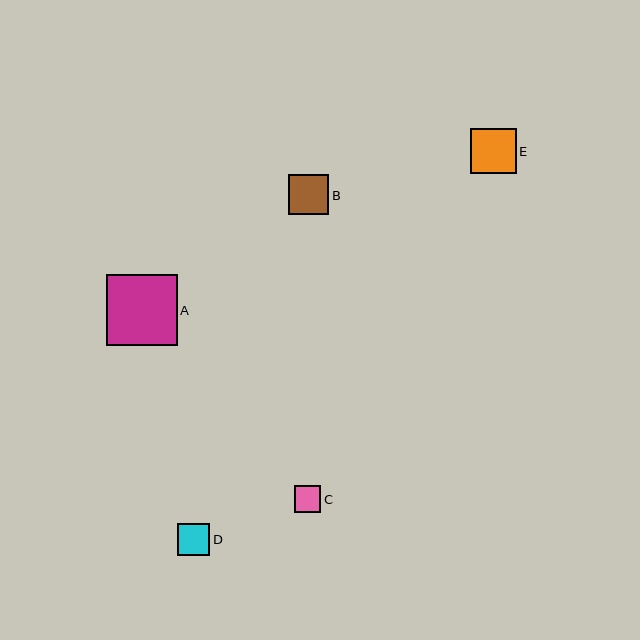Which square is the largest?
Square A is the largest with a size of approximately 71 pixels.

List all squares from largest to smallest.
From largest to smallest: A, E, B, D, C.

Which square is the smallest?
Square C is the smallest with a size of approximately 26 pixels.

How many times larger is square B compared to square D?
Square B is approximately 1.3 times the size of square D.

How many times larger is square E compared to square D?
Square E is approximately 1.4 times the size of square D.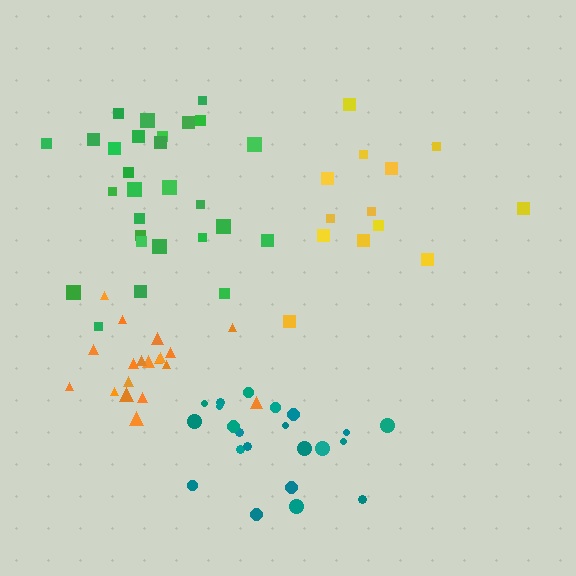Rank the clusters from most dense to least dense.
orange, teal, green, yellow.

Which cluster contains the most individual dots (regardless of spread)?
Green (28).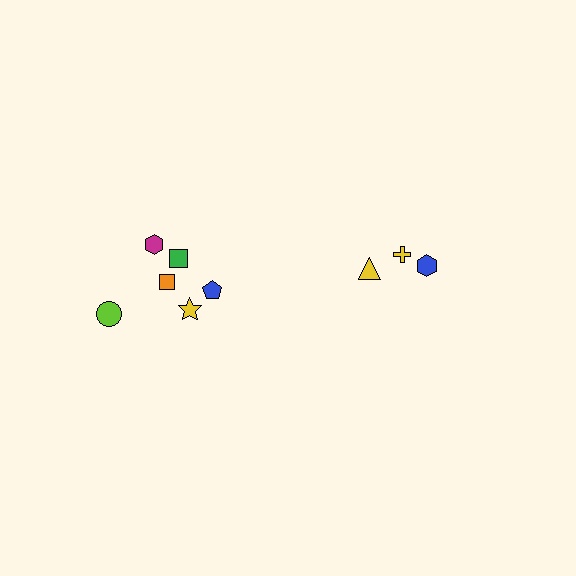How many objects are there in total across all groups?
There are 9 objects.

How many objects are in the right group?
There are 3 objects.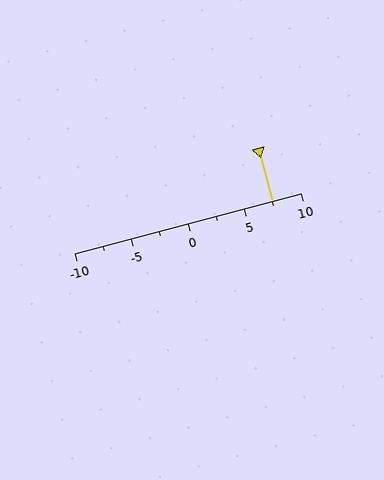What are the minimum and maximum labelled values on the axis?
The axis runs from -10 to 10.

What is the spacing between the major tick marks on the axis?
The major ticks are spaced 5 apart.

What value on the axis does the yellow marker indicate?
The marker indicates approximately 7.5.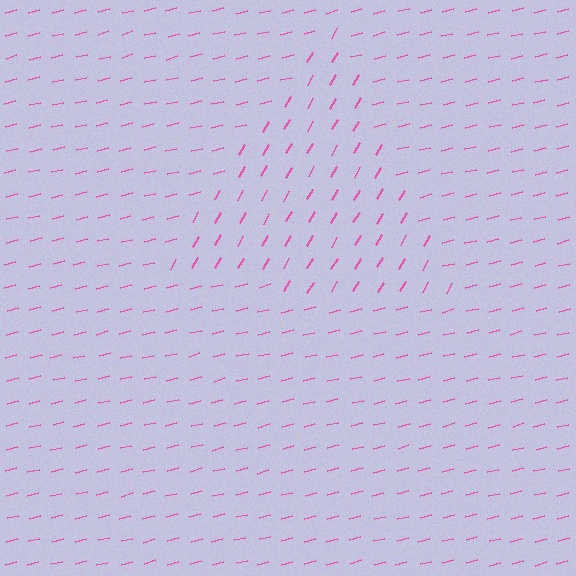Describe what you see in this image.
The image is filled with small pink line segments. A triangle region in the image has lines oriented differently from the surrounding lines, creating a visible texture boundary.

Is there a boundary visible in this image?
Yes, there is a texture boundary formed by a change in line orientation.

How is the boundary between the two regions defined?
The boundary is defined purely by a change in line orientation (approximately 45 degrees difference). All lines are the same color and thickness.